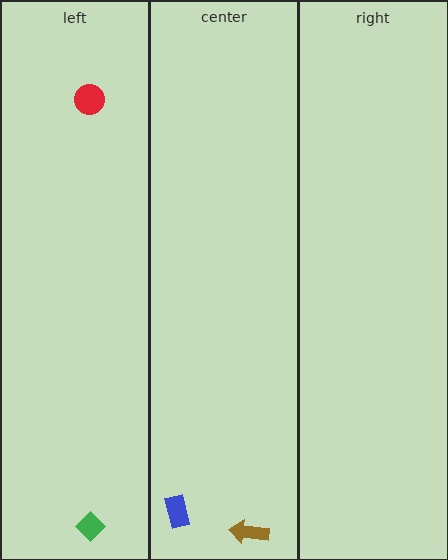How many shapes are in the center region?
2.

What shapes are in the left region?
The green diamond, the red circle.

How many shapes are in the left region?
2.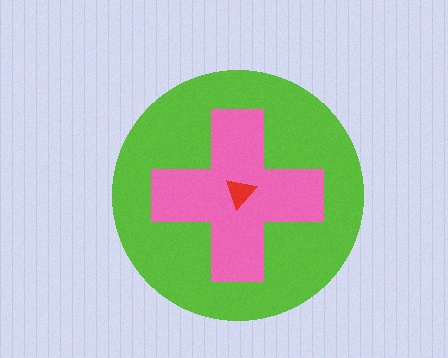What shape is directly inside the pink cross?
The red triangle.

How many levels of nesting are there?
3.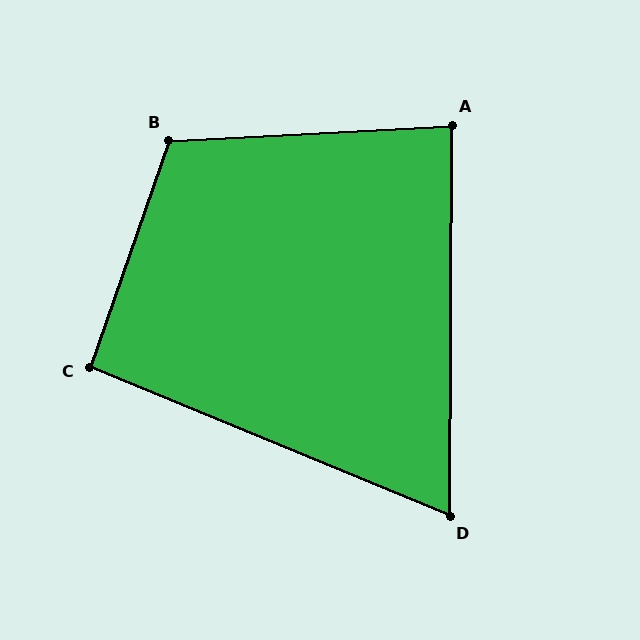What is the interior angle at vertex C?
Approximately 93 degrees (approximately right).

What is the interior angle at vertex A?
Approximately 87 degrees (approximately right).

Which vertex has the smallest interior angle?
D, at approximately 68 degrees.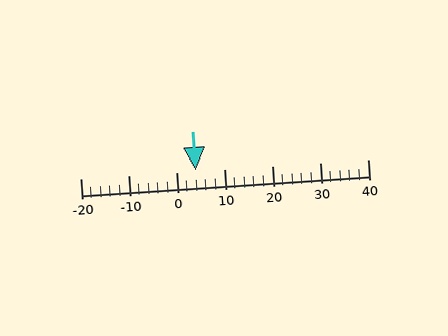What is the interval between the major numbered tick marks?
The major tick marks are spaced 10 units apart.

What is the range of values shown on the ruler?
The ruler shows values from -20 to 40.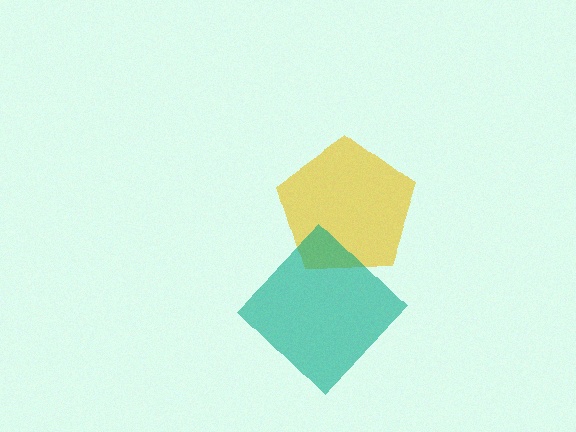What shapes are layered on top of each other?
The layered shapes are: a yellow pentagon, a teal diamond.